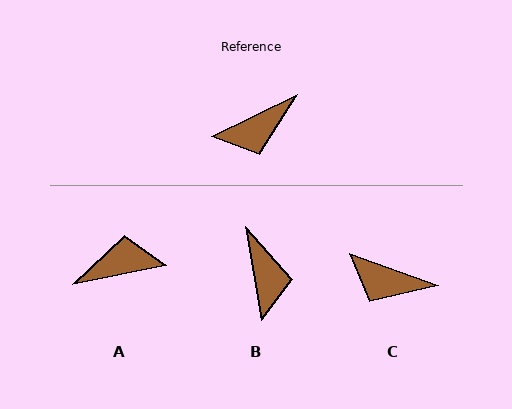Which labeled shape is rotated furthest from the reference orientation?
A, about 166 degrees away.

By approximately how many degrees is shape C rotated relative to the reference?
Approximately 46 degrees clockwise.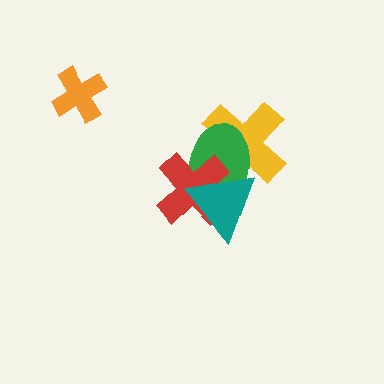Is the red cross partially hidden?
Yes, it is partially covered by another shape.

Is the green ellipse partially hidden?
Yes, it is partially covered by another shape.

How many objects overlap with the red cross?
3 objects overlap with the red cross.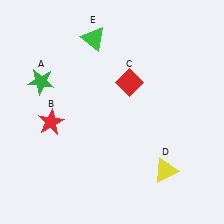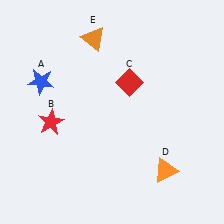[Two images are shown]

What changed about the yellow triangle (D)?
In Image 1, D is yellow. In Image 2, it changed to orange.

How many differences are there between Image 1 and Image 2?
There are 3 differences between the two images.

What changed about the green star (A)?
In Image 1, A is green. In Image 2, it changed to blue.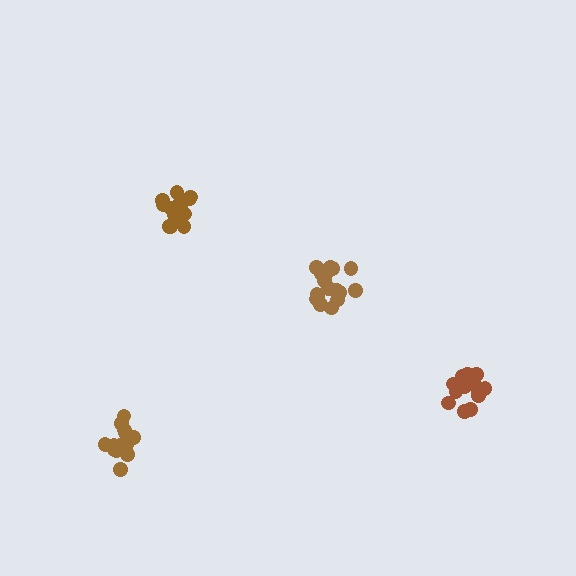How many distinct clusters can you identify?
There are 4 distinct clusters.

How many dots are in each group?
Group 1: 20 dots, Group 2: 17 dots, Group 3: 19 dots, Group 4: 18 dots (74 total).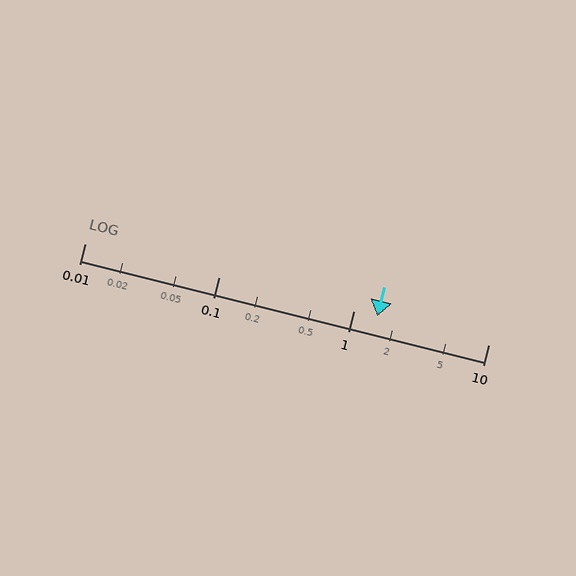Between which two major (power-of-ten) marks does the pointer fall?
The pointer is between 1 and 10.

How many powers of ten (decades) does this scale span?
The scale spans 3 decades, from 0.01 to 10.